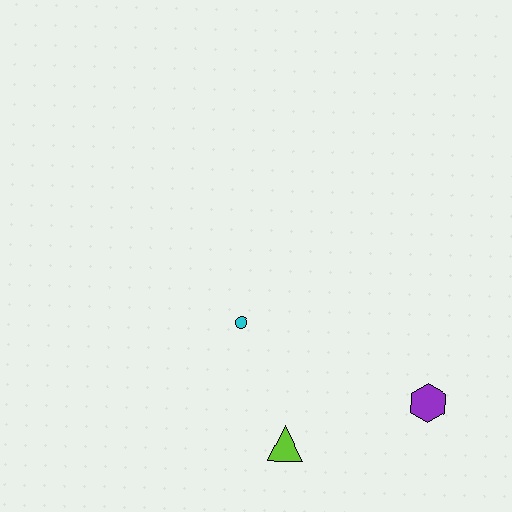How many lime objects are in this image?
There is 1 lime object.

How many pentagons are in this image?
There are no pentagons.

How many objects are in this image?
There are 3 objects.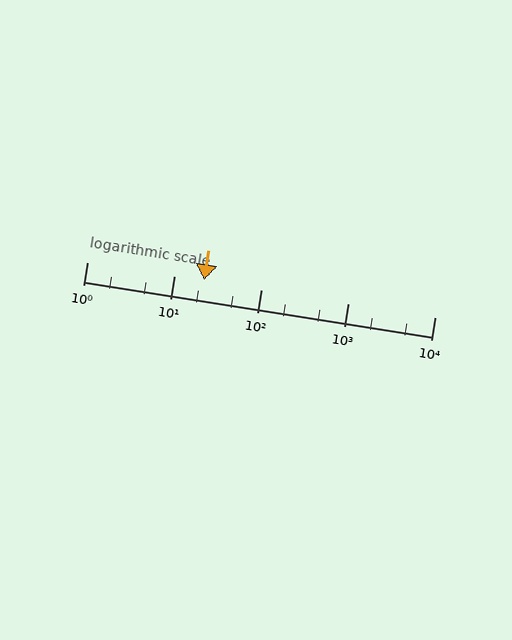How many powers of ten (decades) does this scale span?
The scale spans 4 decades, from 1 to 10000.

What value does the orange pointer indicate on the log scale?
The pointer indicates approximately 22.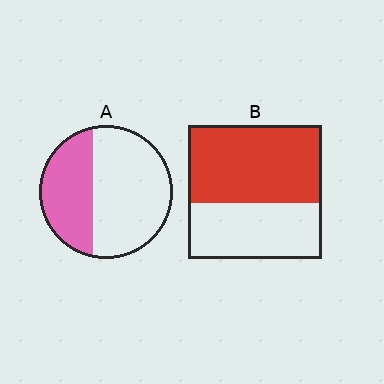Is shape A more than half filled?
No.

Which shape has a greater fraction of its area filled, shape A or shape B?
Shape B.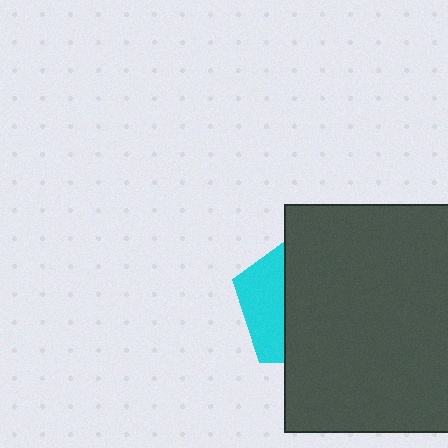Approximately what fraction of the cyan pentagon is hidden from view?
Roughly 69% of the cyan pentagon is hidden behind the dark gray square.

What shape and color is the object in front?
The object in front is a dark gray square.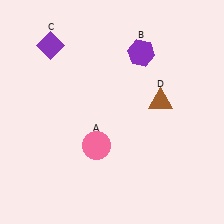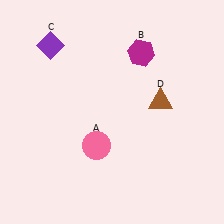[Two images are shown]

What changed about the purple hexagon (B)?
In Image 1, B is purple. In Image 2, it changed to magenta.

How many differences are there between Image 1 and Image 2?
There is 1 difference between the two images.